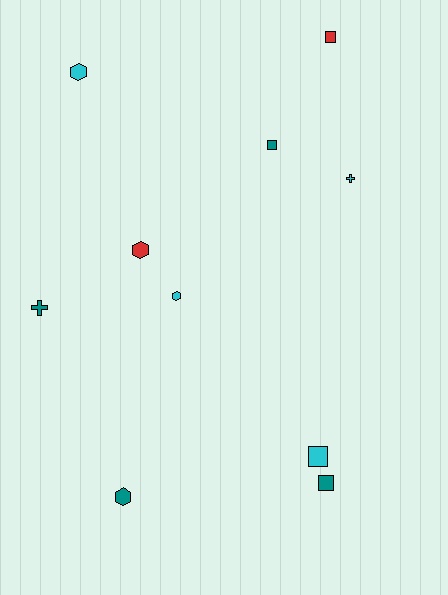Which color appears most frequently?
Cyan, with 4 objects.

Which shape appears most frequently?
Square, with 4 objects.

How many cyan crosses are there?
There is 1 cyan cross.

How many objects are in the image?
There are 10 objects.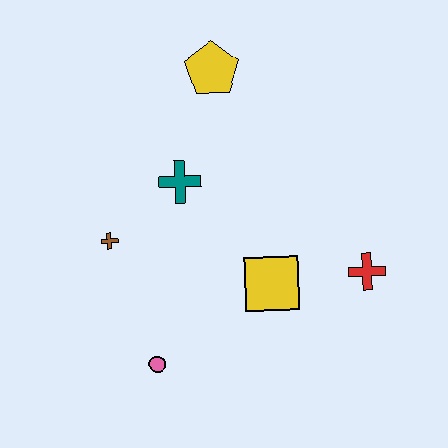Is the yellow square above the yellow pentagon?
No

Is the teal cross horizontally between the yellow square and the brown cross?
Yes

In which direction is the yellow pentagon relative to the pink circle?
The yellow pentagon is above the pink circle.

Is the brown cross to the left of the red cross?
Yes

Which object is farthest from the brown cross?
The red cross is farthest from the brown cross.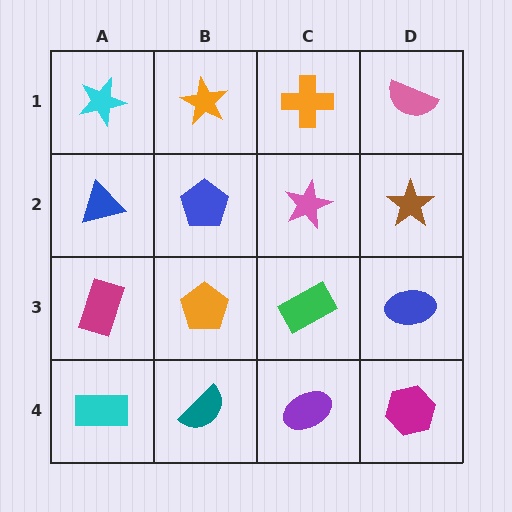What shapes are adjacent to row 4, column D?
A blue ellipse (row 3, column D), a purple ellipse (row 4, column C).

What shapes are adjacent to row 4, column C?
A green rectangle (row 3, column C), a teal semicircle (row 4, column B), a magenta hexagon (row 4, column D).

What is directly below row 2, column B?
An orange pentagon.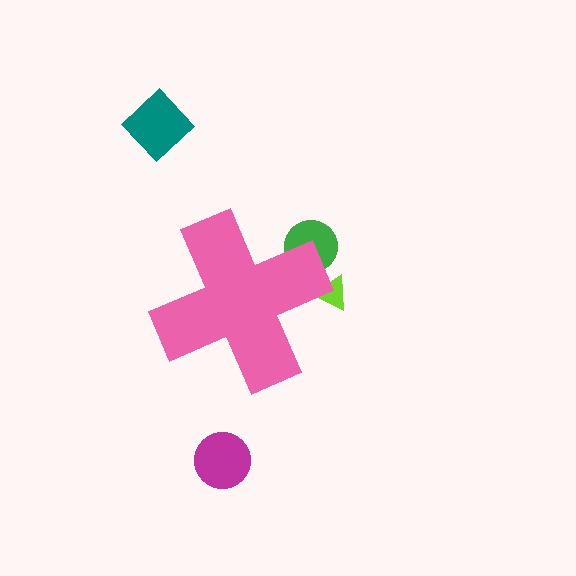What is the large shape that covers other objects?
A pink cross.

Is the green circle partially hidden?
Yes, the green circle is partially hidden behind the pink cross.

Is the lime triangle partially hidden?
Yes, the lime triangle is partially hidden behind the pink cross.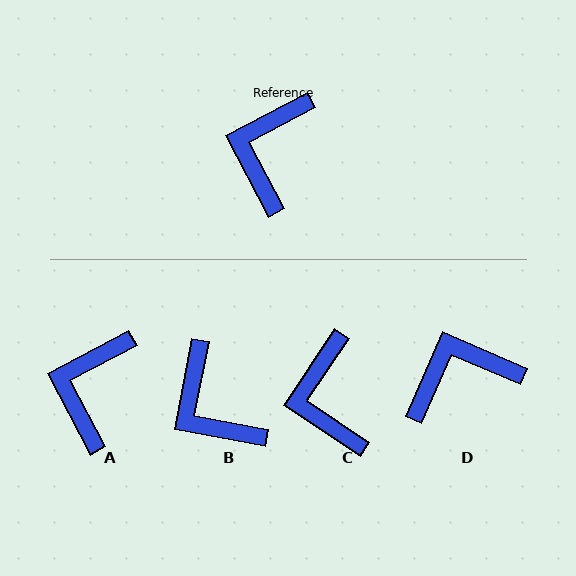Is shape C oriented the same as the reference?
No, it is off by about 28 degrees.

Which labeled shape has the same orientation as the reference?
A.